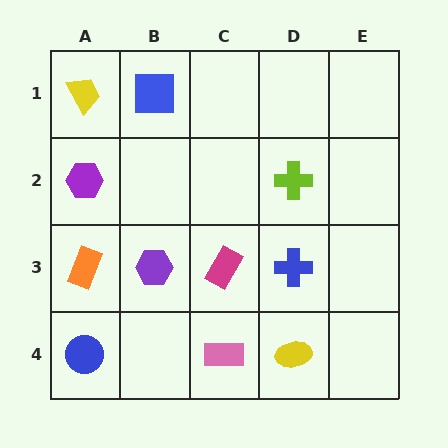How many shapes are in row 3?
4 shapes.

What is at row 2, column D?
A lime cross.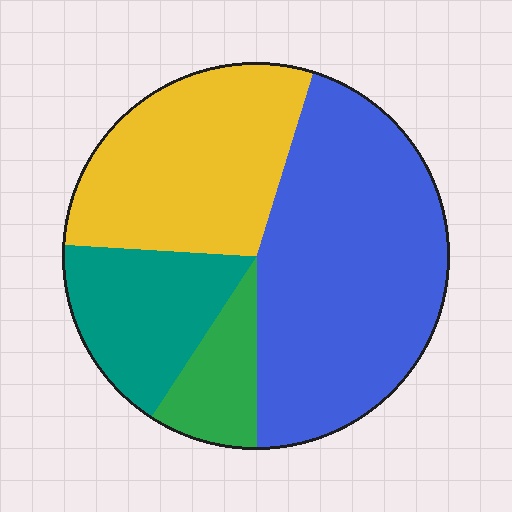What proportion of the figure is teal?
Teal covers around 15% of the figure.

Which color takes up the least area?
Green, at roughly 10%.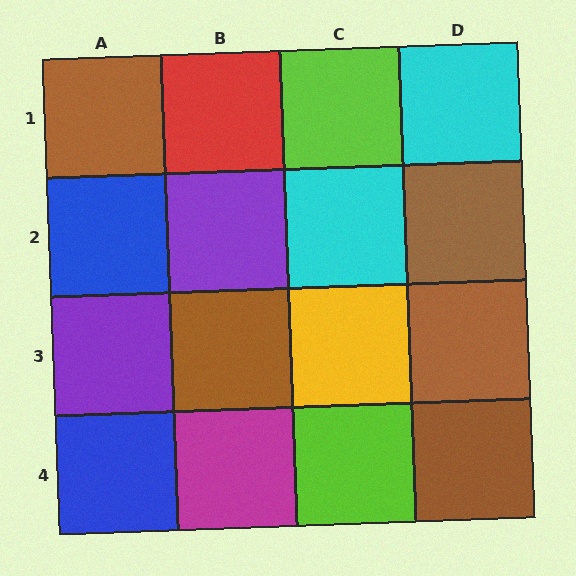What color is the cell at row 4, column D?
Brown.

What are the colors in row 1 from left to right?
Brown, red, lime, cyan.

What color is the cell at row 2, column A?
Blue.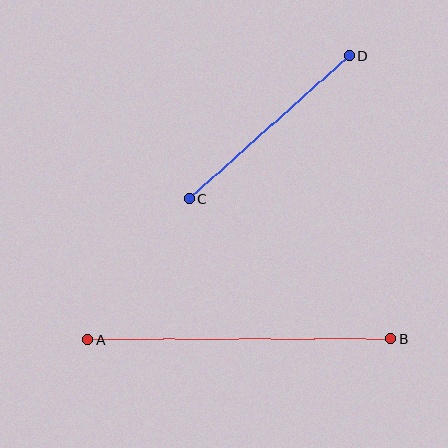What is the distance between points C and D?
The distance is approximately 214 pixels.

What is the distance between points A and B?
The distance is approximately 303 pixels.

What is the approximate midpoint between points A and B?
The midpoint is at approximately (239, 339) pixels.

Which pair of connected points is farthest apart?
Points A and B are farthest apart.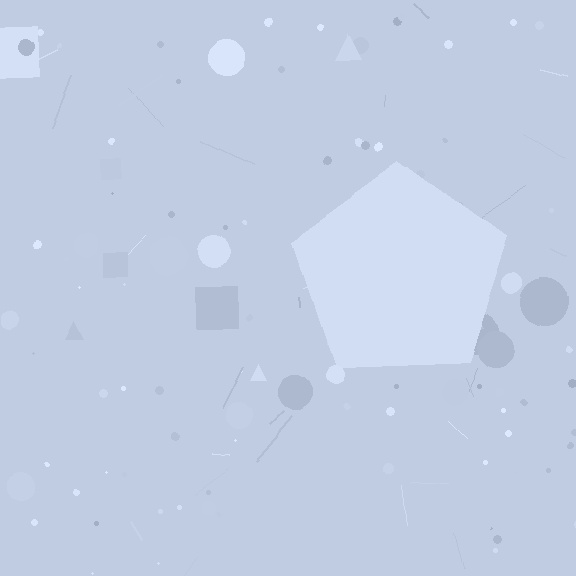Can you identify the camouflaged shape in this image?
The camouflaged shape is a pentagon.